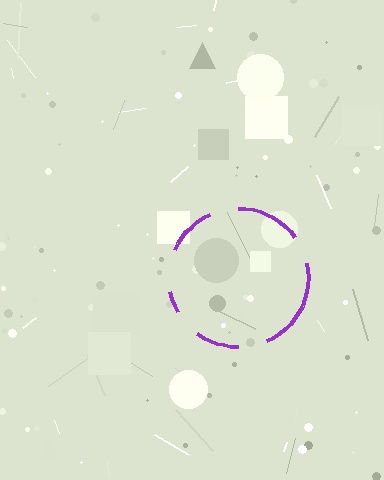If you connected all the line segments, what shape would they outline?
They would outline a circle.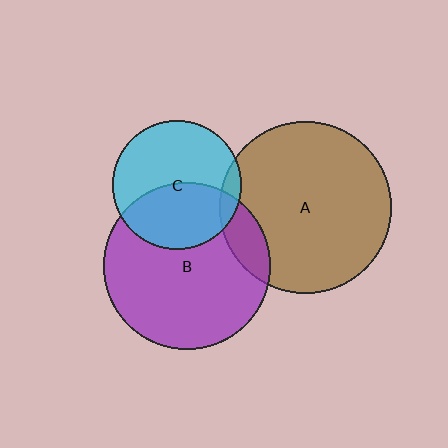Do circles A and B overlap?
Yes.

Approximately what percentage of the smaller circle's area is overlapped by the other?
Approximately 10%.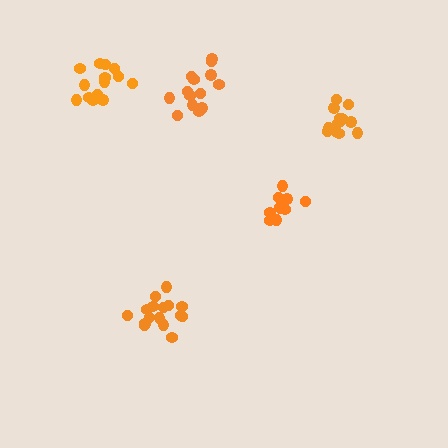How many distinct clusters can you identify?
There are 5 distinct clusters.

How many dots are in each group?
Group 1: 16 dots, Group 2: 10 dots, Group 3: 14 dots, Group 4: 14 dots, Group 5: 14 dots (68 total).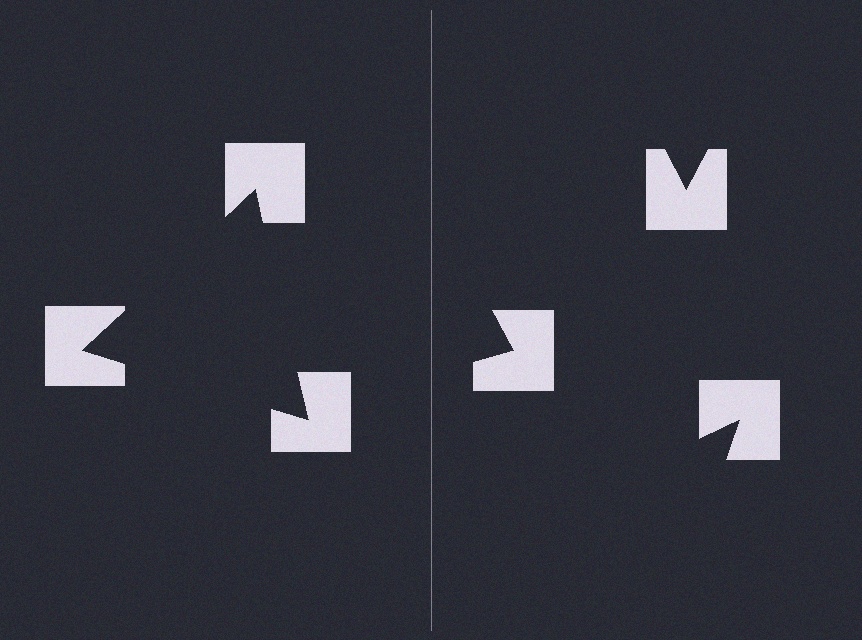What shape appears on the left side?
An illusory triangle.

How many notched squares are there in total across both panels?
6 — 3 on each side.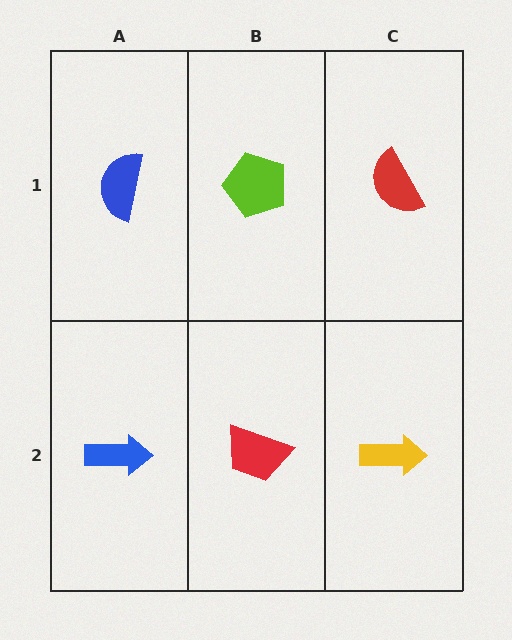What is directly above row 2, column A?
A blue semicircle.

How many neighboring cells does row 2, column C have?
2.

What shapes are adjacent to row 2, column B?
A lime pentagon (row 1, column B), a blue arrow (row 2, column A), a yellow arrow (row 2, column C).